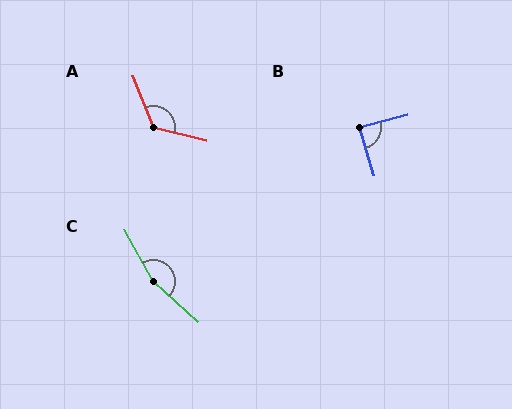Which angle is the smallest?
B, at approximately 88 degrees.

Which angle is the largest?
C, at approximately 161 degrees.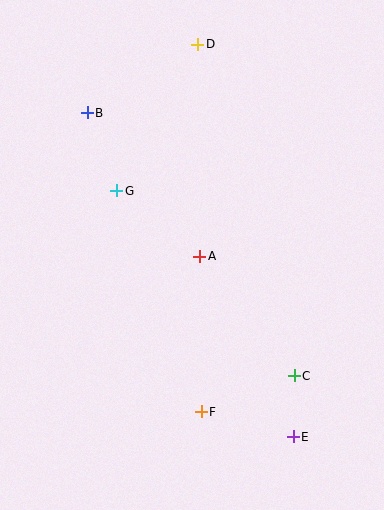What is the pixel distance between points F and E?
The distance between F and E is 95 pixels.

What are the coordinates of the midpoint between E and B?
The midpoint between E and B is at (190, 275).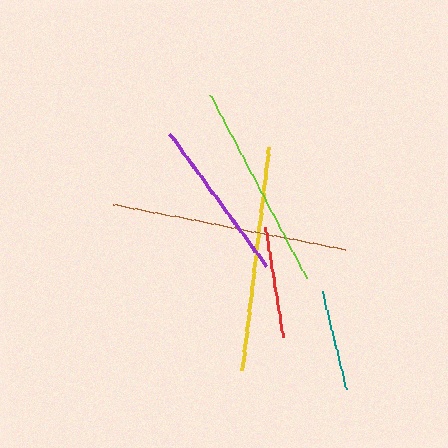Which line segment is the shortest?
The teal line is the shortest at approximately 100 pixels.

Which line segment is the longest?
The brown line is the longest at approximately 237 pixels.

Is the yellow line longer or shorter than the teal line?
The yellow line is longer than the teal line.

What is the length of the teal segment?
The teal segment is approximately 100 pixels long.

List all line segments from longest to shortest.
From longest to shortest: brown, yellow, lime, purple, red, teal.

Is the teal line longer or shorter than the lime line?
The lime line is longer than the teal line.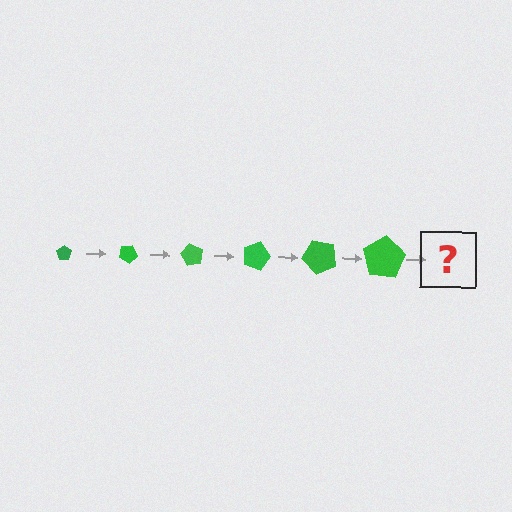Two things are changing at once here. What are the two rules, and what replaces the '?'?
The two rules are that the pentagon grows larger each step and it rotates 30 degrees each step. The '?' should be a pentagon, larger than the previous one and rotated 180 degrees from the start.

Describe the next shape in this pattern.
It should be a pentagon, larger than the previous one and rotated 180 degrees from the start.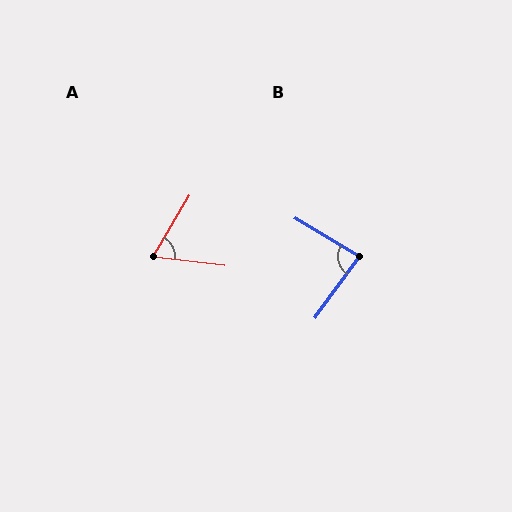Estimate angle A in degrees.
Approximately 67 degrees.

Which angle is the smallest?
A, at approximately 67 degrees.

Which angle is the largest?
B, at approximately 85 degrees.